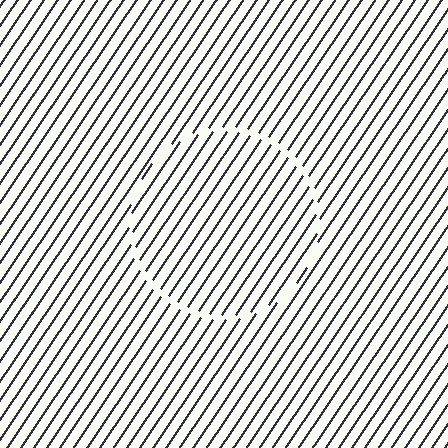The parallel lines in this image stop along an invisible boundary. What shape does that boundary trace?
An illusory circle. The interior of the shape contains the same grating, shifted by half a period — the contour is defined by the phase discontinuity where line-ends from the inner and outer gratings abut.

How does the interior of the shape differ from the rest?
The interior of the shape contains the same grating, shifted by half a period — the contour is defined by the phase discontinuity where line-ends from the inner and outer gratings abut.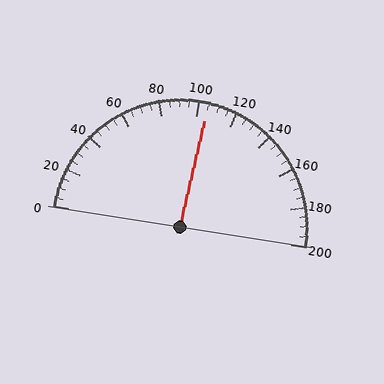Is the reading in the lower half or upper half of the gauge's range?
The reading is in the upper half of the range (0 to 200).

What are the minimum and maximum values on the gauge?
The gauge ranges from 0 to 200.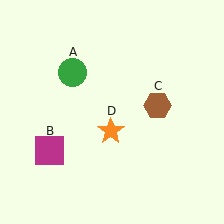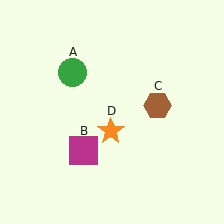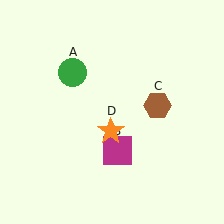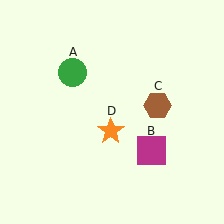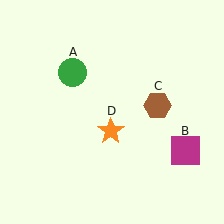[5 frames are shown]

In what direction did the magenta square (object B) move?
The magenta square (object B) moved right.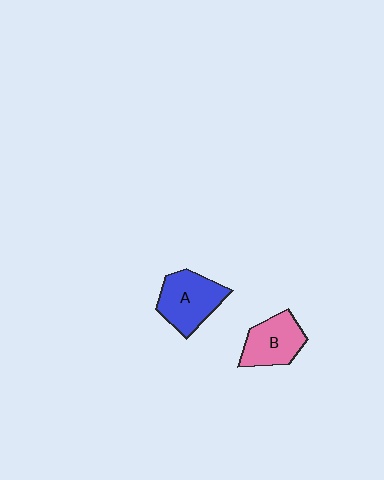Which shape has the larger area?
Shape A (blue).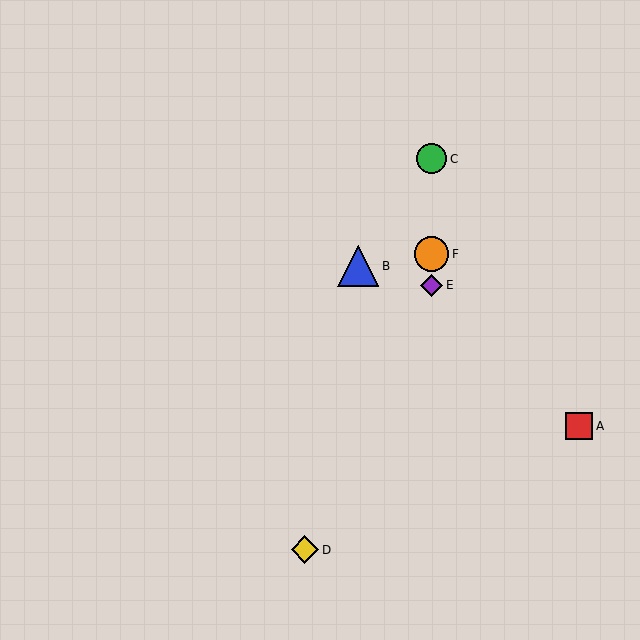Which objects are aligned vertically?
Objects C, E, F are aligned vertically.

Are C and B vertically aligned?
No, C is at x≈432 and B is at x≈358.